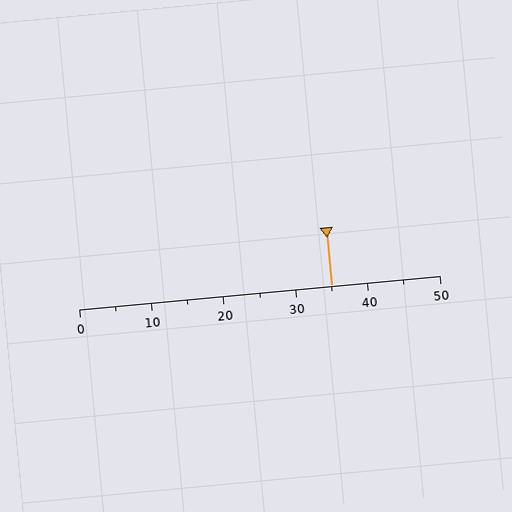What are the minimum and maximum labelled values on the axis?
The axis runs from 0 to 50.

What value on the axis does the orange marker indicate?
The marker indicates approximately 35.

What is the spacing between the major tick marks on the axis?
The major ticks are spaced 10 apart.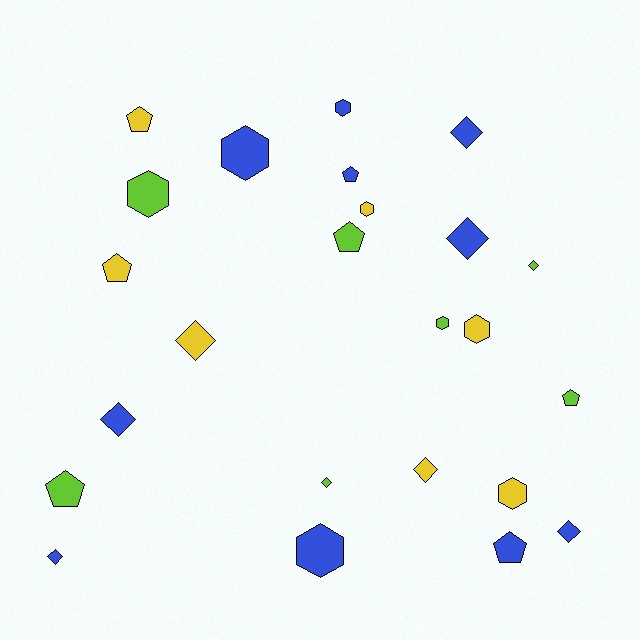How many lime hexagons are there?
There are 2 lime hexagons.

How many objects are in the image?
There are 24 objects.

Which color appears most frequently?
Blue, with 10 objects.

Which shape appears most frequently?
Diamond, with 9 objects.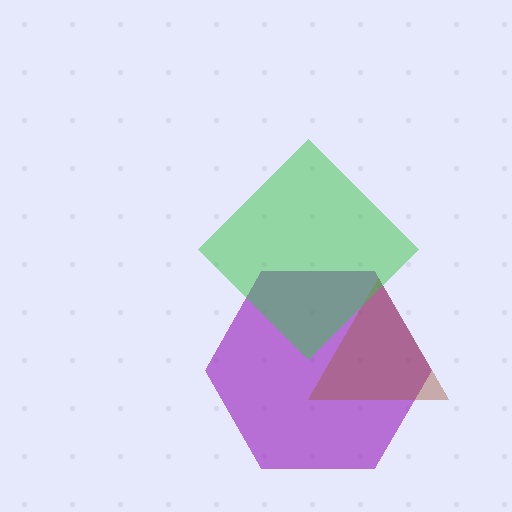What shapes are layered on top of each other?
The layered shapes are: a purple hexagon, a brown triangle, a green diamond.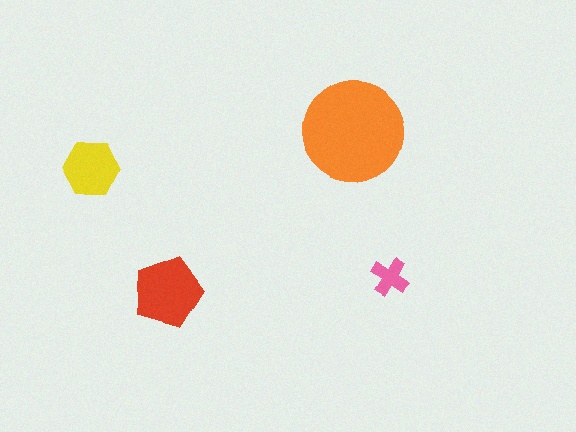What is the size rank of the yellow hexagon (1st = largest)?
3rd.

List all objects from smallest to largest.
The pink cross, the yellow hexagon, the red pentagon, the orange circle.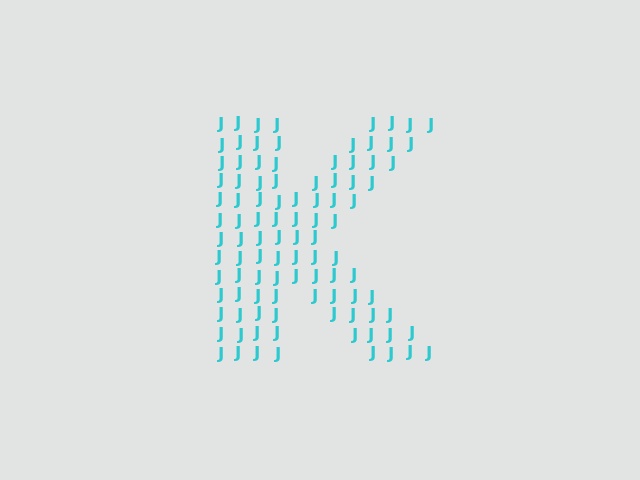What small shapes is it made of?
It is made of small letter J's.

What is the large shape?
The large shape is the letter K.